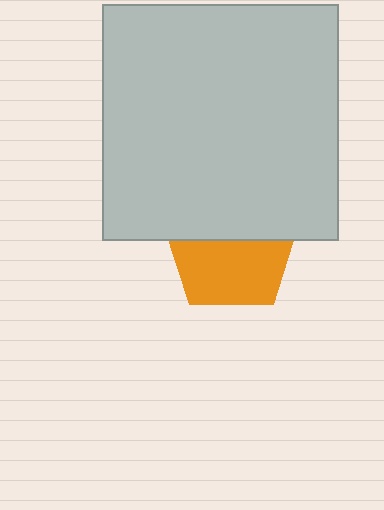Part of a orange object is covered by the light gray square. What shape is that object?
It is a pentagon.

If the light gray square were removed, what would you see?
You would see the complete orange pentagon.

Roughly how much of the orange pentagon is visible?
About half of it is visible (roughly 55%).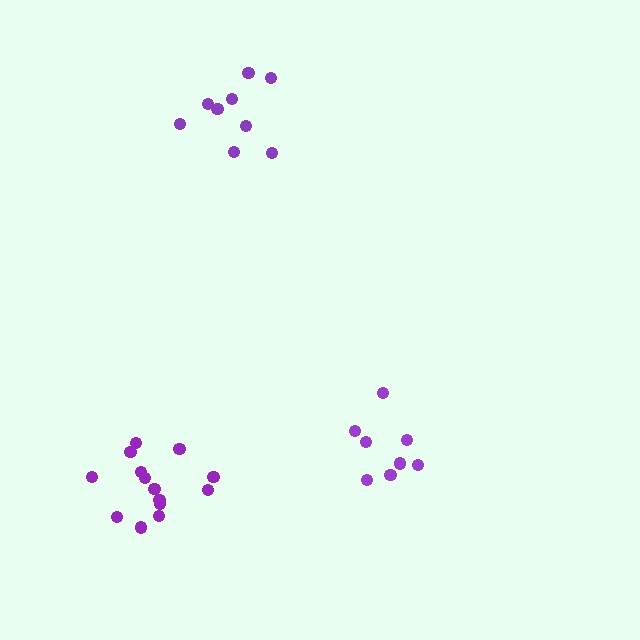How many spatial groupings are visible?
There are 3 spatial groupings.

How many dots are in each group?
Group 1: 9 dots, Group 2: 8 dots, Group 3: 14 dots (31 total).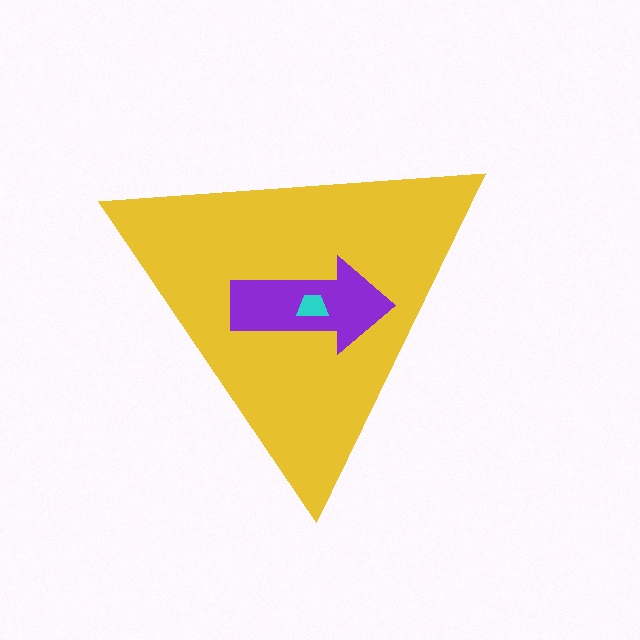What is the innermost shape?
The cyan trapezoid.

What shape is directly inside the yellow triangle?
The purple arrow.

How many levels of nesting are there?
3.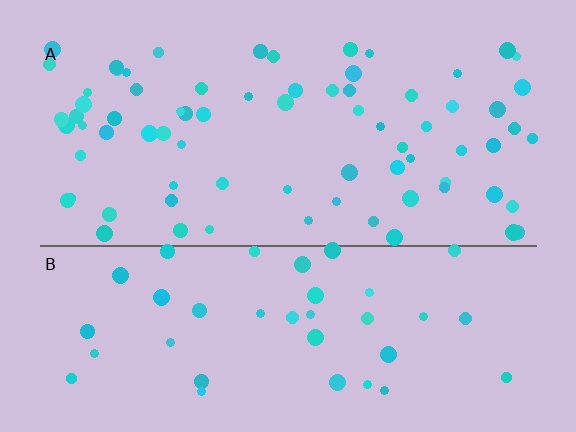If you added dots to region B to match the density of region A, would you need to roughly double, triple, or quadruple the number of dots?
Approximately double.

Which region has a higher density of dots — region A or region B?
A (the top).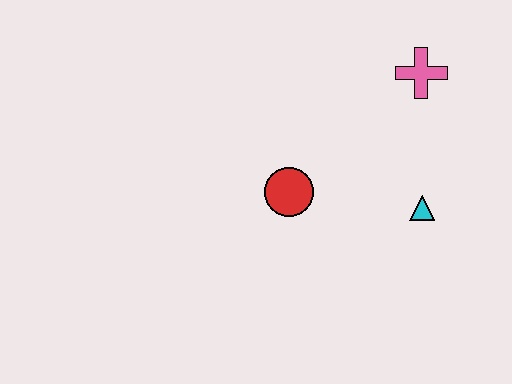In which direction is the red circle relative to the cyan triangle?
The red circle is to the left of the cyan triangle.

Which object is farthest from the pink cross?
The red circle is farthest from the pink cross.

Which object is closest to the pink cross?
The cyan triangle is closest to the pink cross.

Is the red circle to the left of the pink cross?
Yes